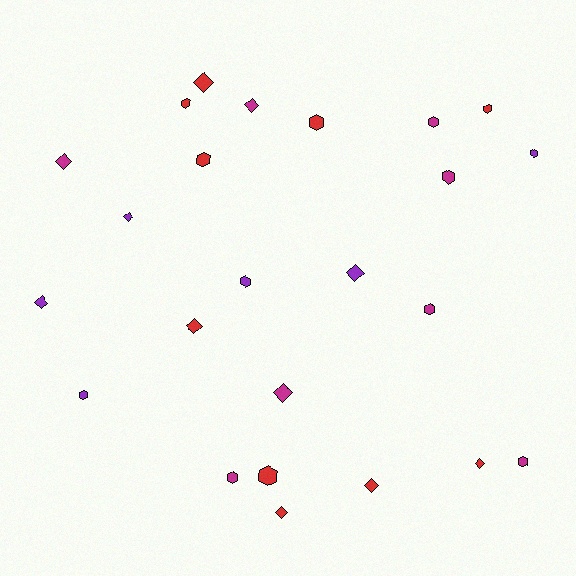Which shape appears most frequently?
Hexagon, with 13 objects.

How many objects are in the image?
There are 24 objects.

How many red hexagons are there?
There are 5 red hexagons.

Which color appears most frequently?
Red, with 10 objects.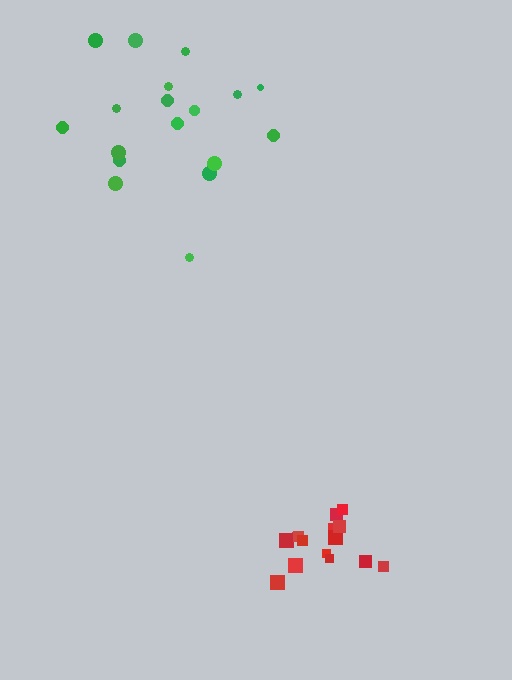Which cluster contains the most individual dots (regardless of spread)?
Green (18).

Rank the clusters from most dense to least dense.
red, green.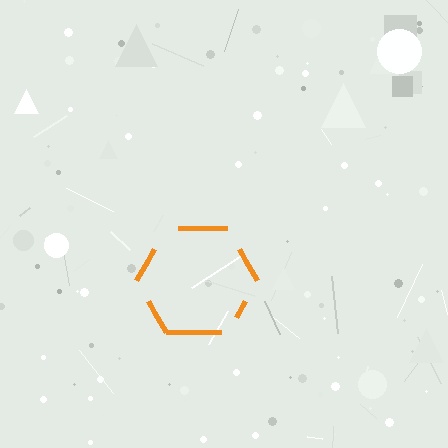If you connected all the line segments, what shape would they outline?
They would outline a hexagon.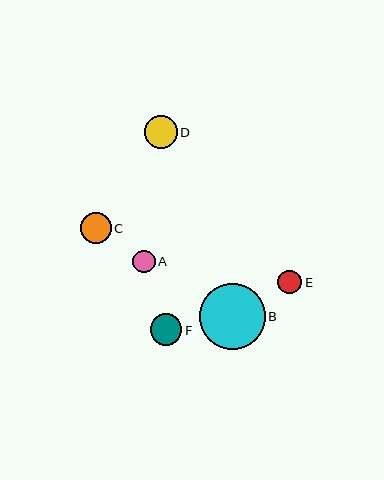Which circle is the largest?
Circle B is the largest with a size of approximately 66 pixels.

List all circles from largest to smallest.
From largest to smallest: B, D, F, C, E, A.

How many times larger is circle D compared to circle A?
Circle D is approximately 1.5 times the size of circle A.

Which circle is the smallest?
Circle A is the smallest with a size of approximately 22 pixels.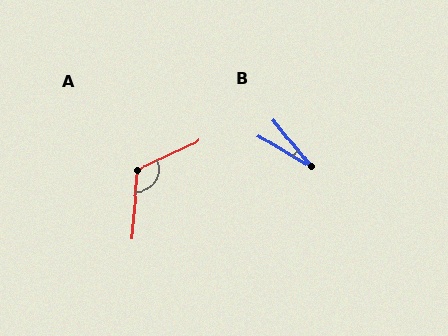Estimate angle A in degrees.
Approximately 120 degrees.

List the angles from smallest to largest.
B (21°), A (120°).